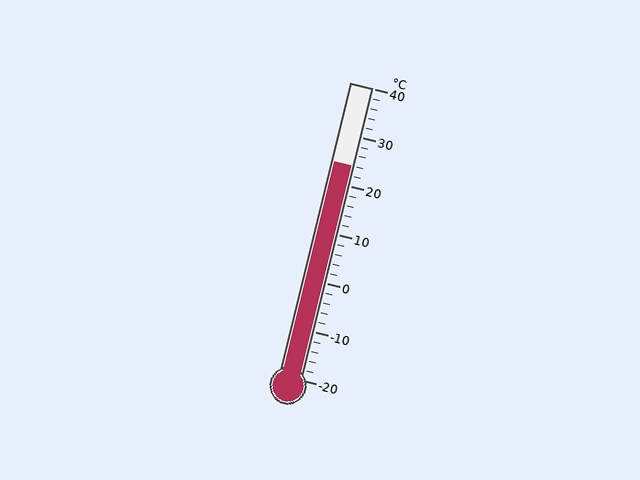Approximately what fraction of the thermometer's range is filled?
The thermometer is filled to approximately 75% of its range.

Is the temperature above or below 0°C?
The temperature is above 0°C.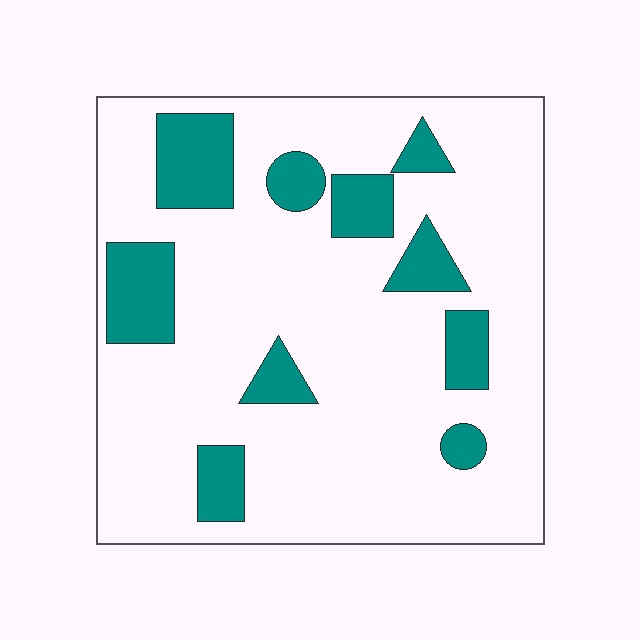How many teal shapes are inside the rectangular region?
10.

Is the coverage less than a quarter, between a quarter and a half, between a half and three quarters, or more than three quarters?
Less than a quarter.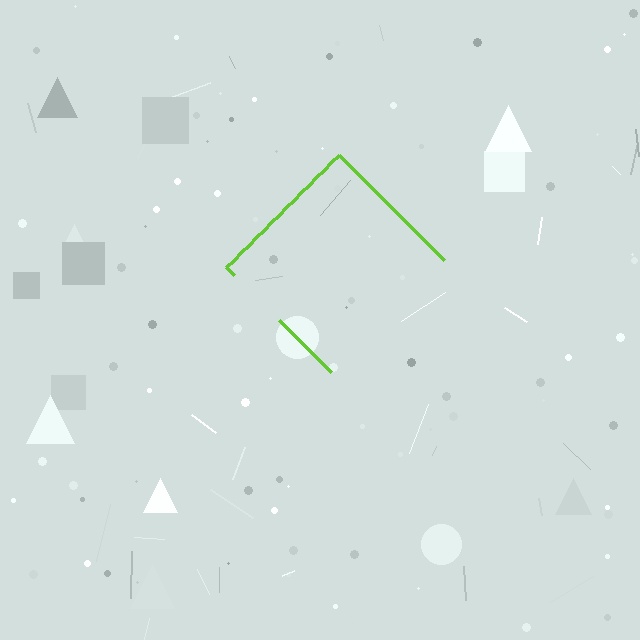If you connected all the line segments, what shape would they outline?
They would outline a diamond.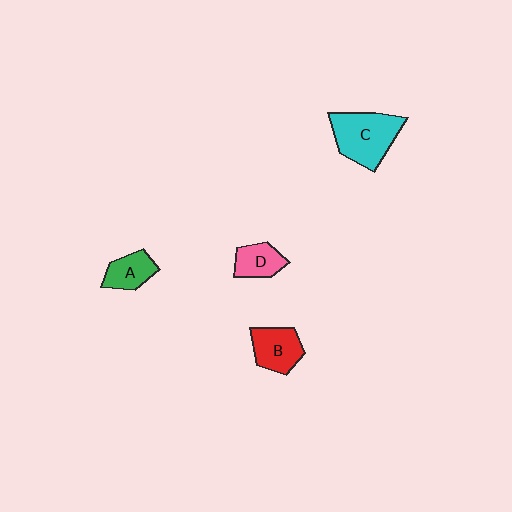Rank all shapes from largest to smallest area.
From largest to smallest: C (cyan), B (red), A (green), D (pink).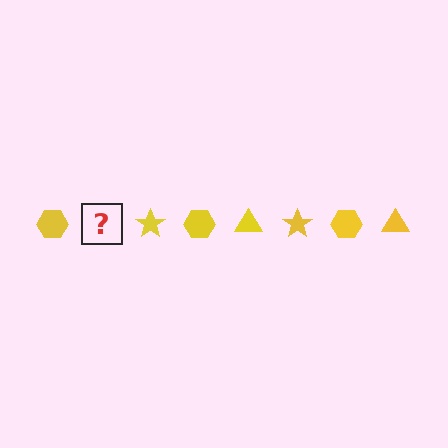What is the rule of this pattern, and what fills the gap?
The rule is that the pattern cycles through hexagon, triangle, star shapes in yellow. The gap should be filled with a yellow triangle.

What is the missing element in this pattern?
The missing element is a yellow triangle.